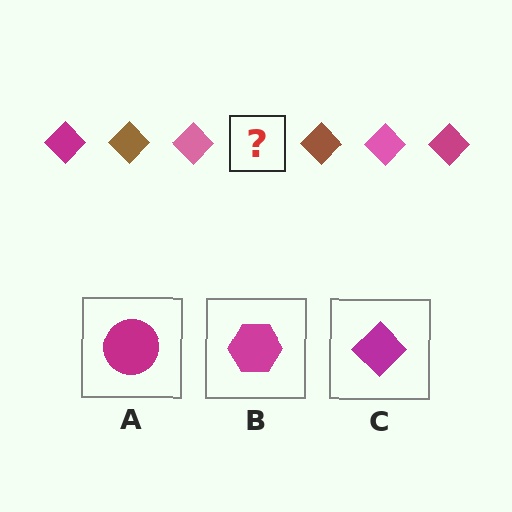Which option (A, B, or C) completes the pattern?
C.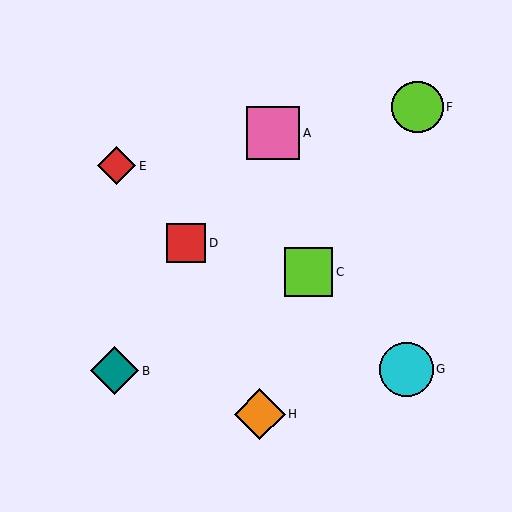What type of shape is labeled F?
Shape F is a lime circle.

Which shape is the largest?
The cyan circle (labeled G) is the largest.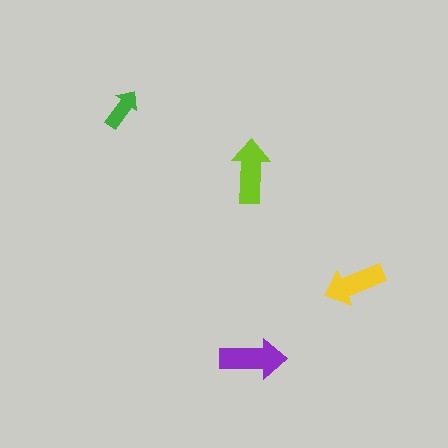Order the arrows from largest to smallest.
the purple one, the lime one, the yellow one, the green one.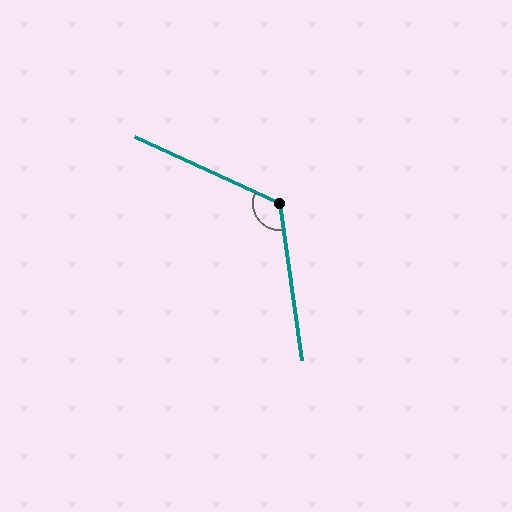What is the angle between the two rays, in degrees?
Approximately 123 degrees.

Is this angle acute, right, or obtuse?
It is obtuse.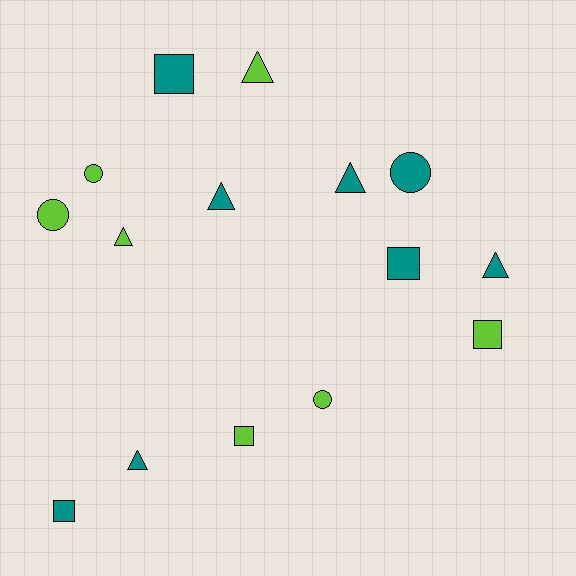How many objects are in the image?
There are 15 objects.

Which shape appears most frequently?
Triangle, with 6 objects.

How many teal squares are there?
There are 3 teal squares.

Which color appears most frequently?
Teal, with 8 objects.